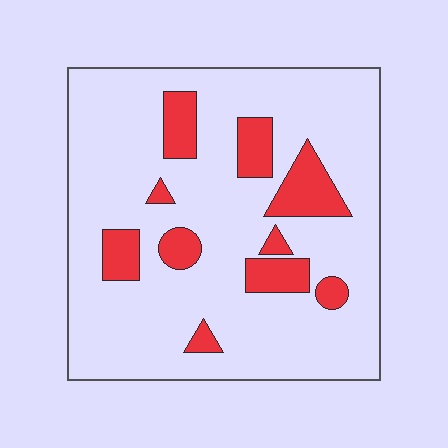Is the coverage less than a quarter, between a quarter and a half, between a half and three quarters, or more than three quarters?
Less than a quarter.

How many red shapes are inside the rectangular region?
10.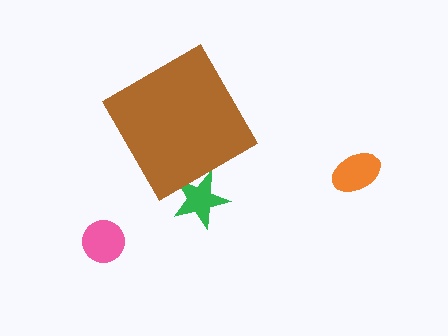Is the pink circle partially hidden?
No, the pink circle is fully visible.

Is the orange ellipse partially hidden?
No, the orange ellipse is fully visible.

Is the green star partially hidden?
Yes, the green star is partially hidden behind the brown diamond.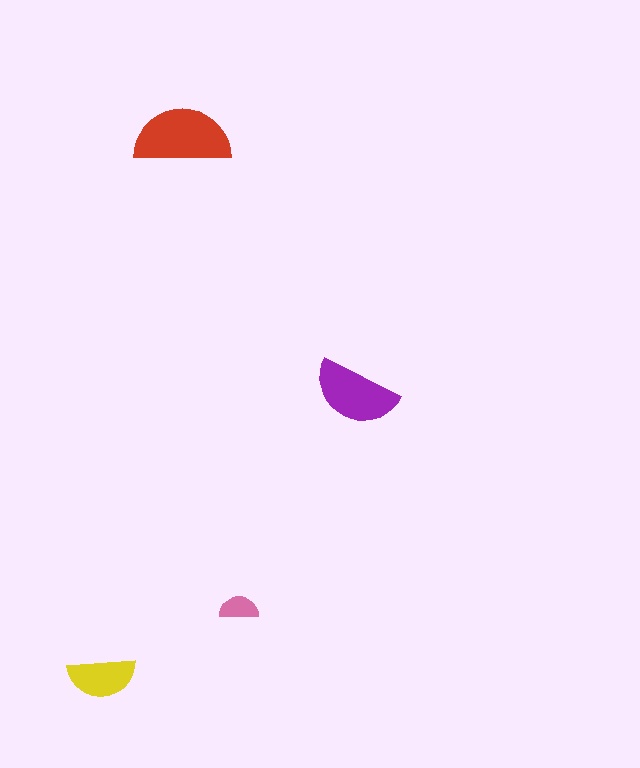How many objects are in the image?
There are 4 objects in the image.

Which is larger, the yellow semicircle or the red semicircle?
The red one.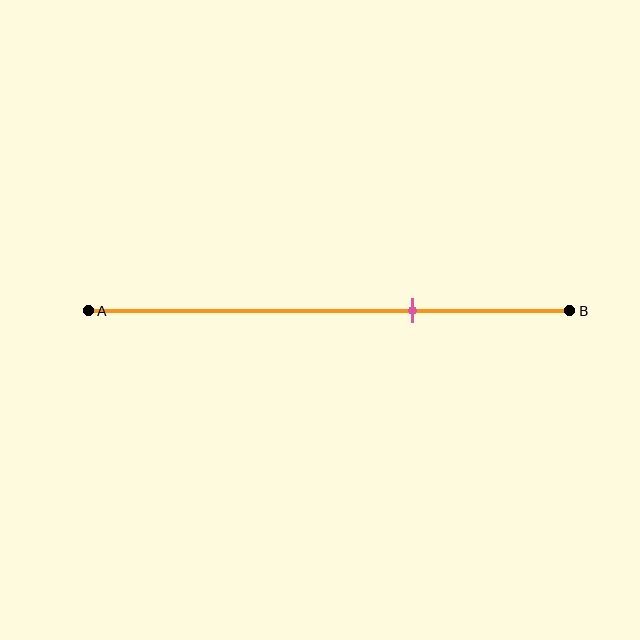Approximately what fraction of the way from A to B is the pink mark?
The pink mark is approximately 65% of the way from A to B.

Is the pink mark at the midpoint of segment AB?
No, the mark is at about 65% from A, not at the 50% midpoint.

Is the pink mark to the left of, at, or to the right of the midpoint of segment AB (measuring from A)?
The pink mark is to the right of the midpoint of segment AB.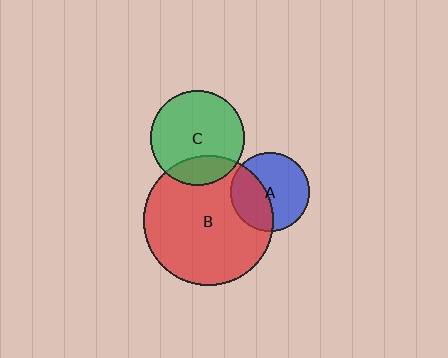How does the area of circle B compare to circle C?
Approximately 1.9 times.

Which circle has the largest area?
Circle B (red).